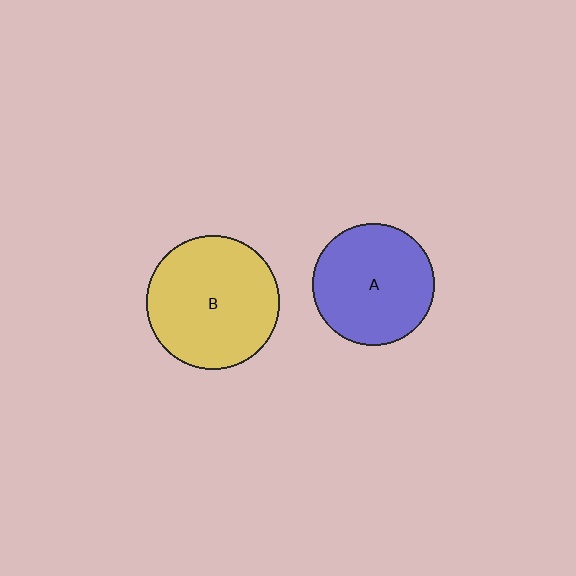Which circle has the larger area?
Circle B (yellow).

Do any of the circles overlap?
No, none of the circles overlap.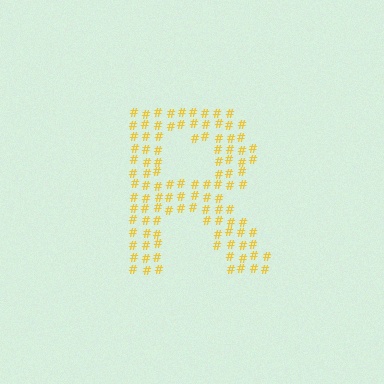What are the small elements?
The small elements are hash symbols.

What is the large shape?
The large shape is the letter R.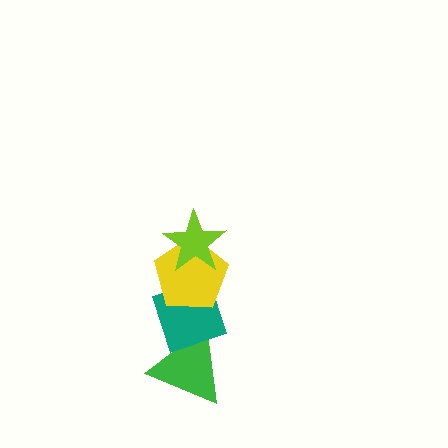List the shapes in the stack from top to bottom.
From top to bottom: the lime star, the yellow pentagon, the teal diamond, the green triangle.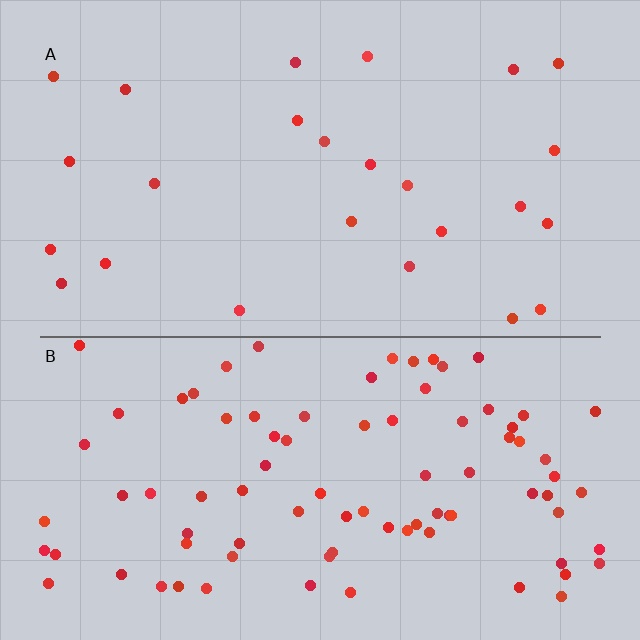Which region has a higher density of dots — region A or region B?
B (the bottom).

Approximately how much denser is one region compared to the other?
Approximately 3.5× — region B over region A.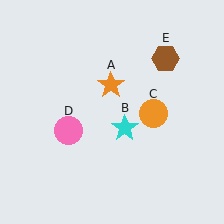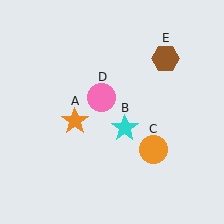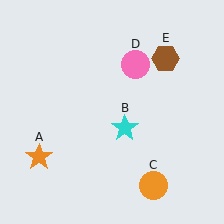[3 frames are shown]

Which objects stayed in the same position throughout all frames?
Cyan star (object B) and brown hexagon (object E) remained stationary.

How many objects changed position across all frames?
3 objects changed position: orange star (object A), orange circle (object C), pink circle (object D).